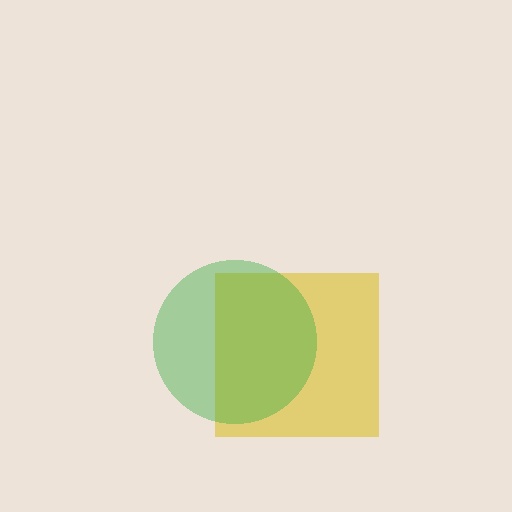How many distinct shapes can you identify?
There are 2 distinct shapes: a yellow square, a green circle.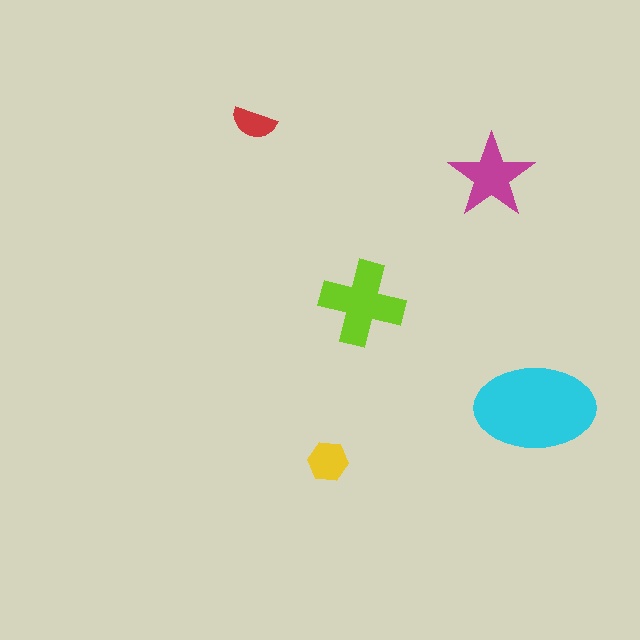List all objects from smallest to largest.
The red semicircle, the yellow hexagon, the magenta star, the lime cross, the cyan ellipse.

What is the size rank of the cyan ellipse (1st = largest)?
1st.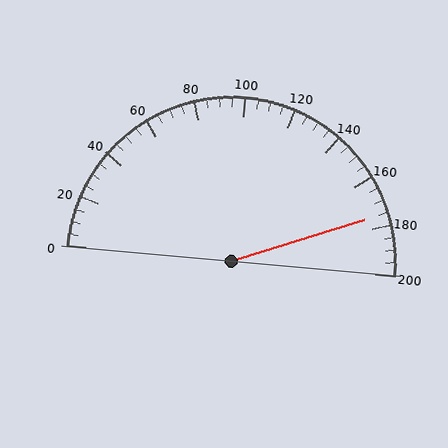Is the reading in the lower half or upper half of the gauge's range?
The reading is in the upper half of the range (0 to 200).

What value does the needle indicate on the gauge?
The needle indicates approximately 175.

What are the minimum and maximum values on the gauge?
The gauge ranges from 0 to 200.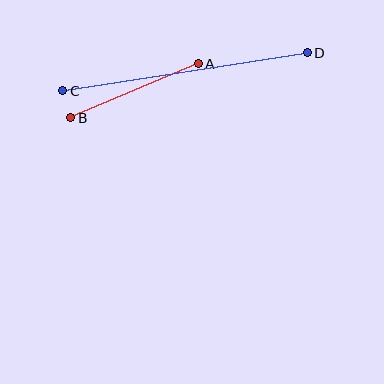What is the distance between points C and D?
The distance is approximately 248 pixels.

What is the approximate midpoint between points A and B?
The midpoint is at approximately (135, 91) pixels.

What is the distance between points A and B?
The distance is approximately 138 pixels.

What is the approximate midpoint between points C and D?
The midpoint is at approximately (185, 72) pixels.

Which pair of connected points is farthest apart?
Points C and D are farthest apart.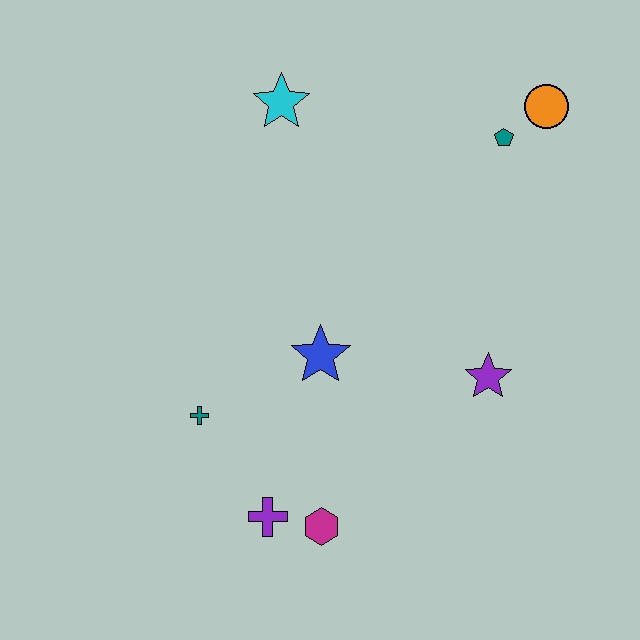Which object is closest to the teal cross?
The purple cross is closest to the teal cross.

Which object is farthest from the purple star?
The cyan star is farthest from the purple star.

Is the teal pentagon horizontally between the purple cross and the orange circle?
Yes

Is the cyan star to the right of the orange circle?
No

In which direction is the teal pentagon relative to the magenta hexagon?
The teal pentagon is above the magenta hexagon.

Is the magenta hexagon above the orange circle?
No